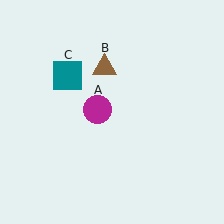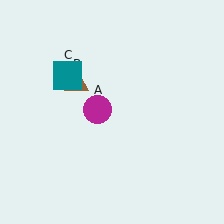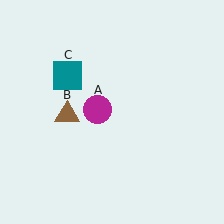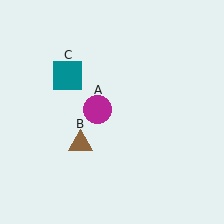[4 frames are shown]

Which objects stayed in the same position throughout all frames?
Magenta circle (object A) and teal square (object C) remained stationary.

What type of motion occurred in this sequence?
The brown triangle (object B) rotated counterclockwise around the center of the scene.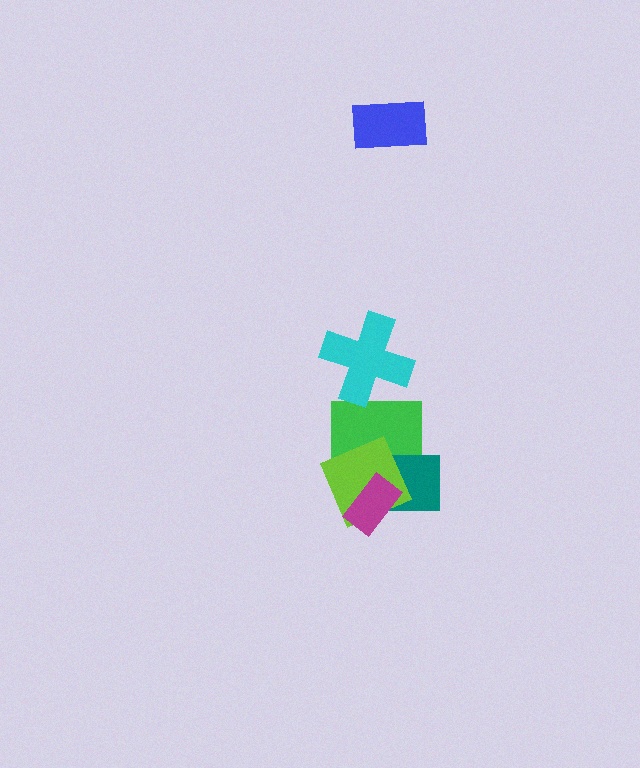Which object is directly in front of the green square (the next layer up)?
The teal rectangle is directly in front of the green square.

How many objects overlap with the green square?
3 objects overlap with the green square.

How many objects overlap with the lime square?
3 objects overlap with the lime square.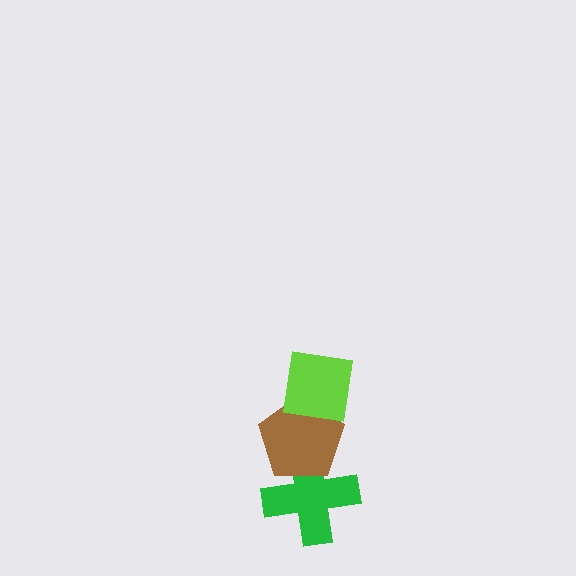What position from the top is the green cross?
The green cross is 3rd from the top.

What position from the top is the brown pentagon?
The brown pentagon is 2nd from the top.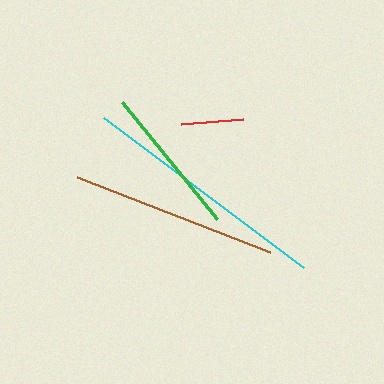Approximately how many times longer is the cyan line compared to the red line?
The cyan line is approximately 4.0 times the length of the red line.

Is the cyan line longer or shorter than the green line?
The cyan line is longer than the green line.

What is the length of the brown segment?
The brown segment is approximately 207 pixels long.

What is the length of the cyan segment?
The cyan segment is approximately 250 pixels long.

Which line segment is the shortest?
The red line is the shortest at approximately 62 pixels.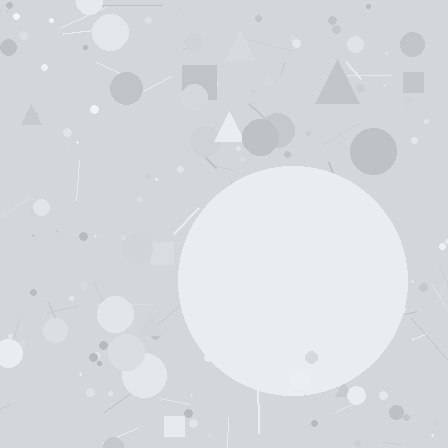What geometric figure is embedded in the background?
A circle is embedded in the background.